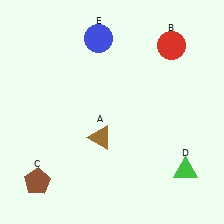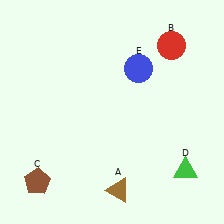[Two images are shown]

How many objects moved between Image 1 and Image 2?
2 objects moved between the two images.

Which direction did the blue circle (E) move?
The blue circle (E) moved right.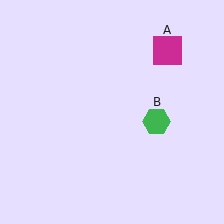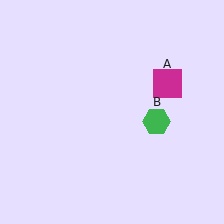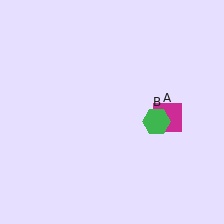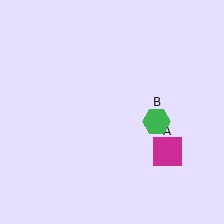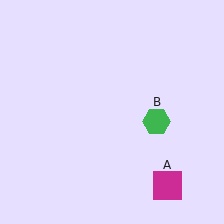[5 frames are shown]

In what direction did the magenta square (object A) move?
The magenta square (object A) moved down.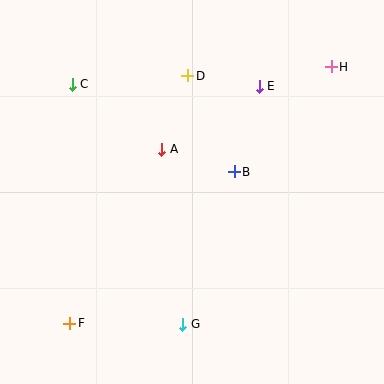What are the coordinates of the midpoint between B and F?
The midpoint between B and F is at (152, 248).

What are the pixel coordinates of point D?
Point D is at (188, 76).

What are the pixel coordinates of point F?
Point F is at (70, 323).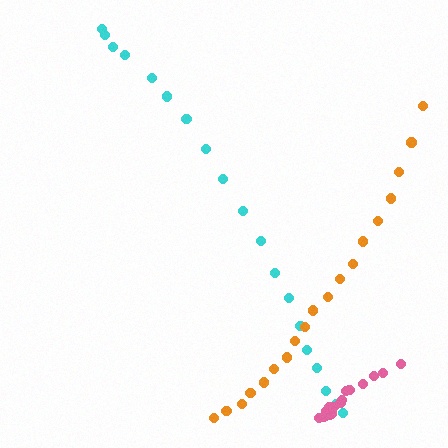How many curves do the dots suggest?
There are 3 distinct paths.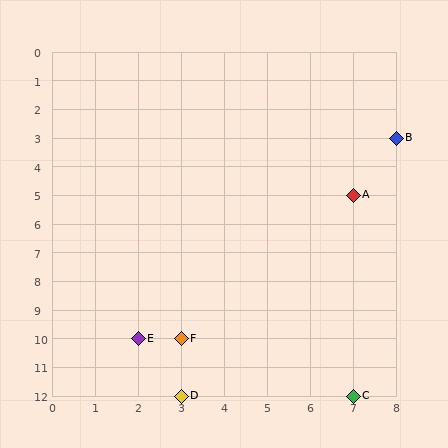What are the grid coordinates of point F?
Point F is at grid coordinates (3, 10).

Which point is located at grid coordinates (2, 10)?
Point E is at (2, 10).